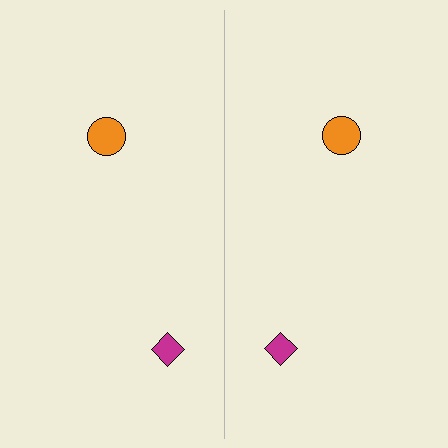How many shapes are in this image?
There are 4 shapes in this image.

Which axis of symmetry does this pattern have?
The pattern has a vertical axis of symmetry running through the center of the image.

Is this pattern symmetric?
Yes, this pattern has bilateral (reflection) symmetry.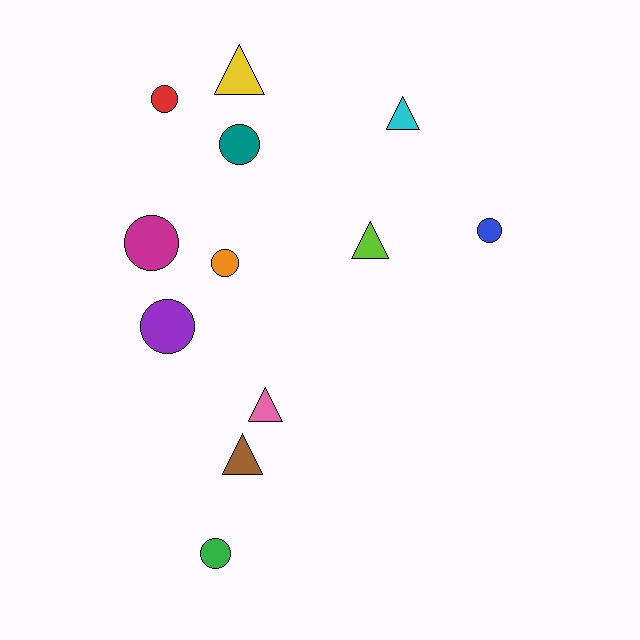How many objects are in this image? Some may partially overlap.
There are 12 objects.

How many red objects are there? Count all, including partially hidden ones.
There is 1 red object.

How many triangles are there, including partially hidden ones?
There are 5 triangles.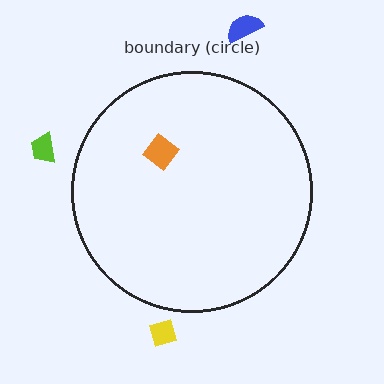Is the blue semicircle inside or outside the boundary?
Outside.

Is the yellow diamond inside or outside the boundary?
Outside.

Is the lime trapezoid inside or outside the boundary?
Outside.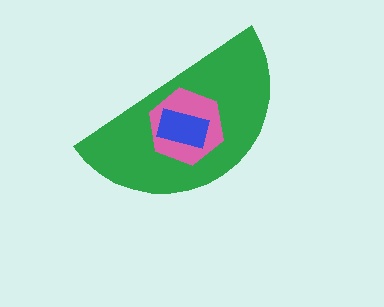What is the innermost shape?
The blue rectangle.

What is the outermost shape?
The green semicircle.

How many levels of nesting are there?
3.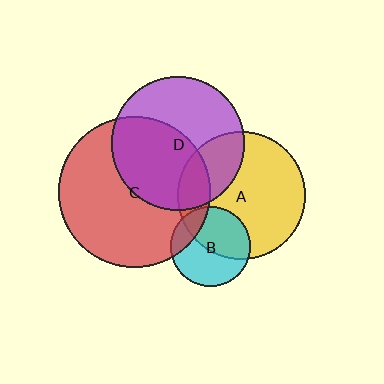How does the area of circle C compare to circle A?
Approximately 1.4 times.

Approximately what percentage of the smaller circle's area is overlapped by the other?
Approximately 50%.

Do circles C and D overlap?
Yes.